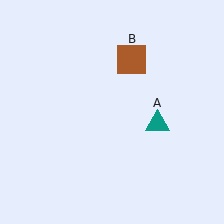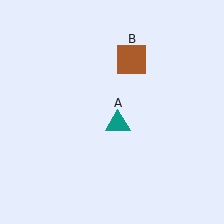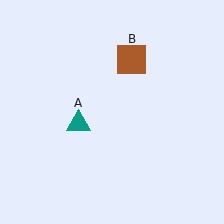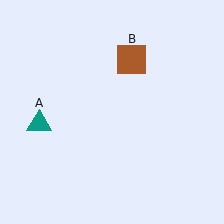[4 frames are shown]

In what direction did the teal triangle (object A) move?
The teal triangle (object A) moved left.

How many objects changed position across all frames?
1 object changed position: teal triangle (object A).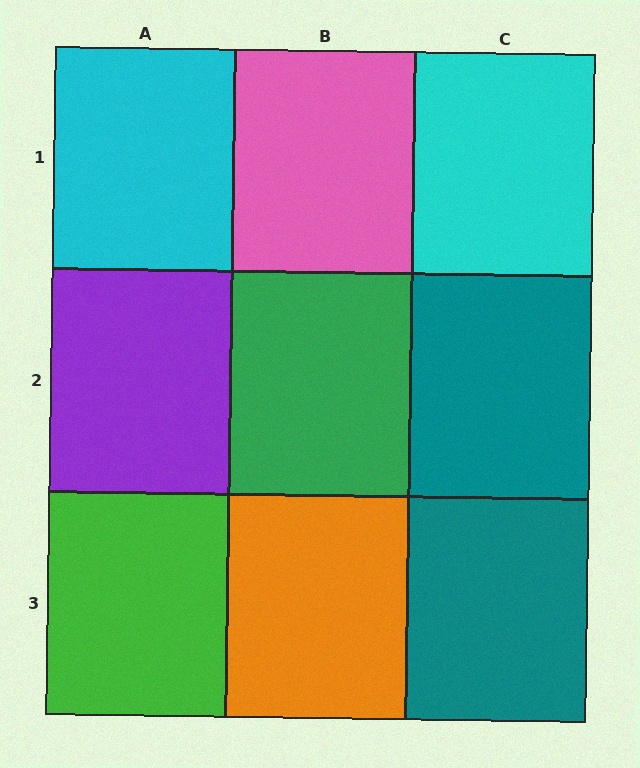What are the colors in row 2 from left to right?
Purple, green, teal.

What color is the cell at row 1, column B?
Pink.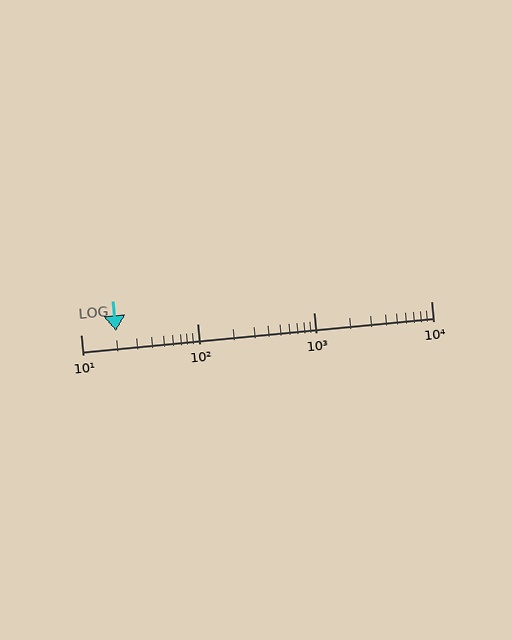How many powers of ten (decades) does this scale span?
The scale spans 3 decades, from 10 to 10000.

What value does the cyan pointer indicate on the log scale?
The pointer indicates approximately 20.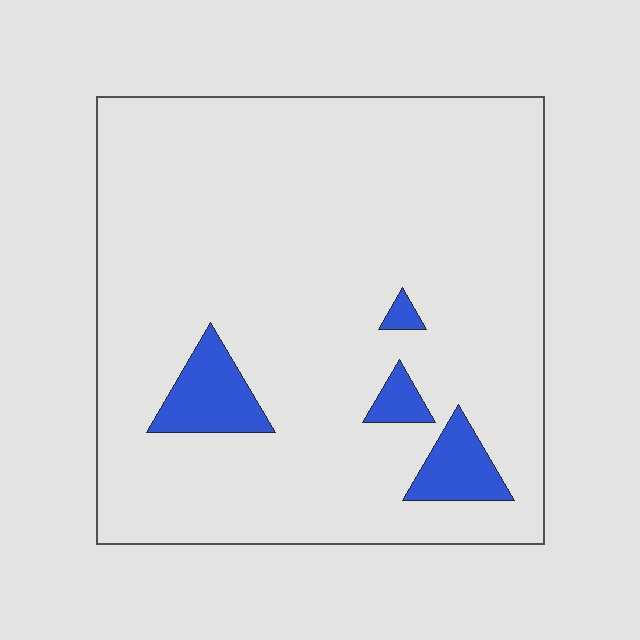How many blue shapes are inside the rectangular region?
4.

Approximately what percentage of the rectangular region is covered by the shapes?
Approximately 10%.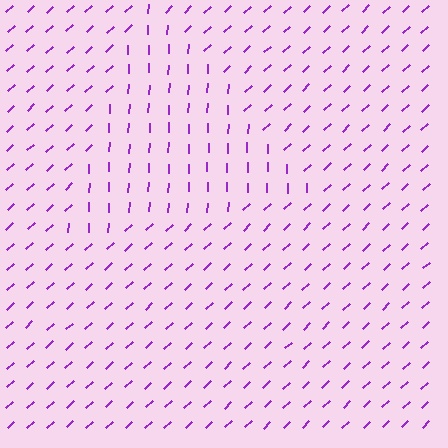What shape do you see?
I see a triangle.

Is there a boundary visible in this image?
Yes, there is a texture boundary formed by a change in line orientation.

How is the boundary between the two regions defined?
The boundary is defined purely by a change in line orientation (approximately 45 degrees difference). All lines are the same color and thickness.